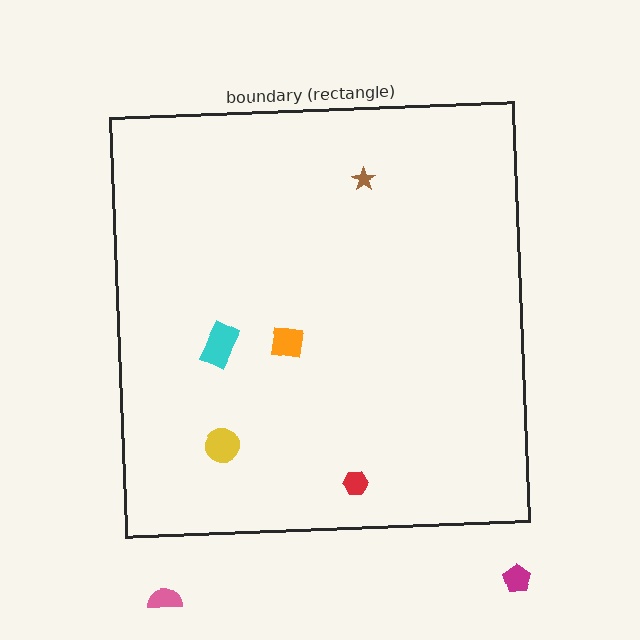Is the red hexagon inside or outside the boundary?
Inside.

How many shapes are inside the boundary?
5 inside, 2 outside.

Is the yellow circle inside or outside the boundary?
Inside.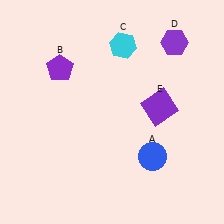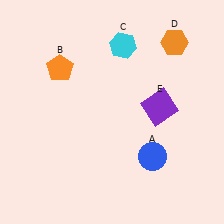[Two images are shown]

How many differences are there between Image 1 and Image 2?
There are 2 differences between the two images.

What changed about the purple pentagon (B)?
In Image 1, B is purple. In Image 2, it changed to orange.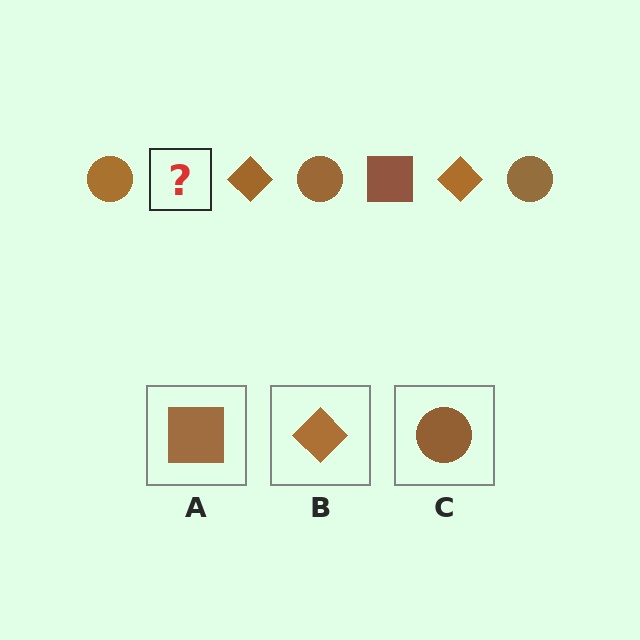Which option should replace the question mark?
Option A.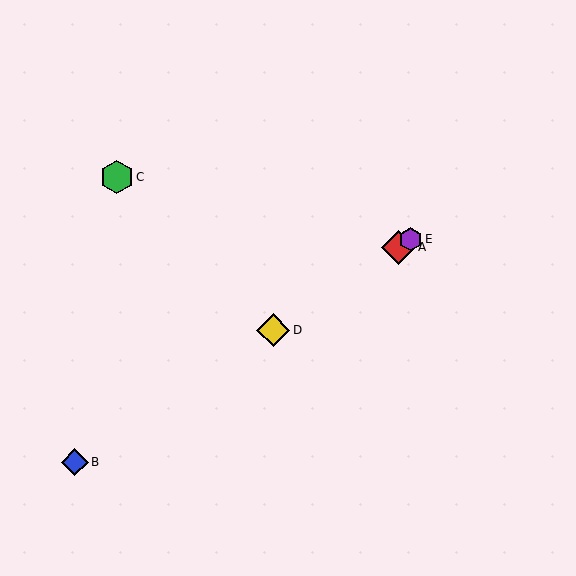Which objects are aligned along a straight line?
Objects A, B, D, E are aligned along a straight line.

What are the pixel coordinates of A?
Object A is at (398, 247).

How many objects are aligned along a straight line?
4 objects (A, B, D, E) are aligned along a straight line.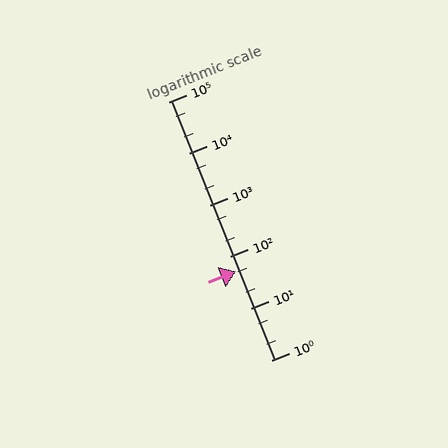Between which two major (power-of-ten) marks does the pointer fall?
The pointer is between 10 and 100.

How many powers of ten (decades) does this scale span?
The scale spans 5 decades, from 1 to 100000.